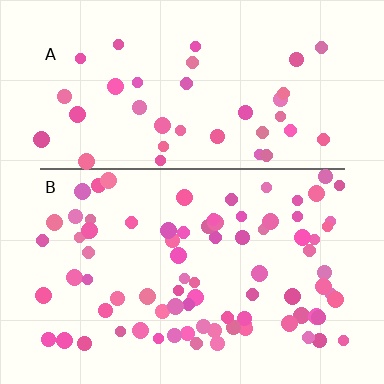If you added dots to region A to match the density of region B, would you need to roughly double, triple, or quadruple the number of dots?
Approximately double.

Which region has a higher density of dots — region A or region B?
B (the bottom).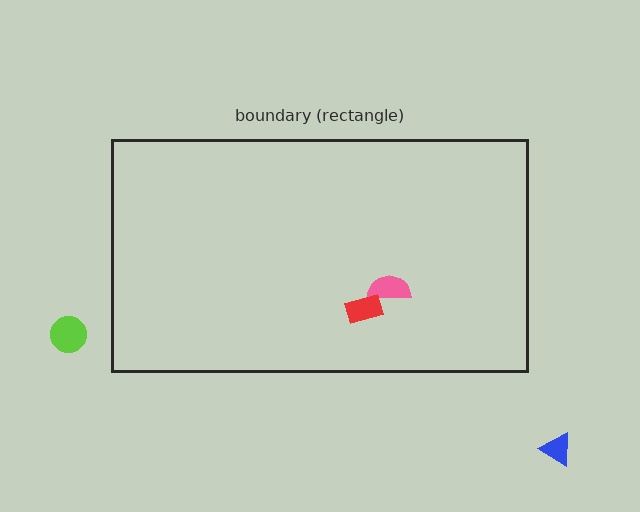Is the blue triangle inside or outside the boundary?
Outside.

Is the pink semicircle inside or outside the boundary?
Inside.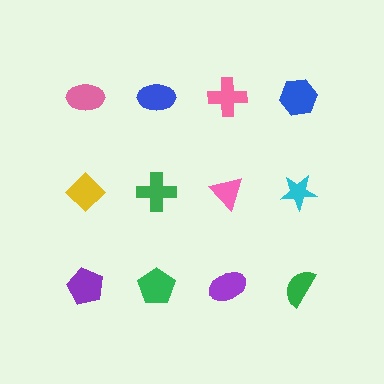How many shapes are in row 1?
4 shapes.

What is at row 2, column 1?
A yellow diamond.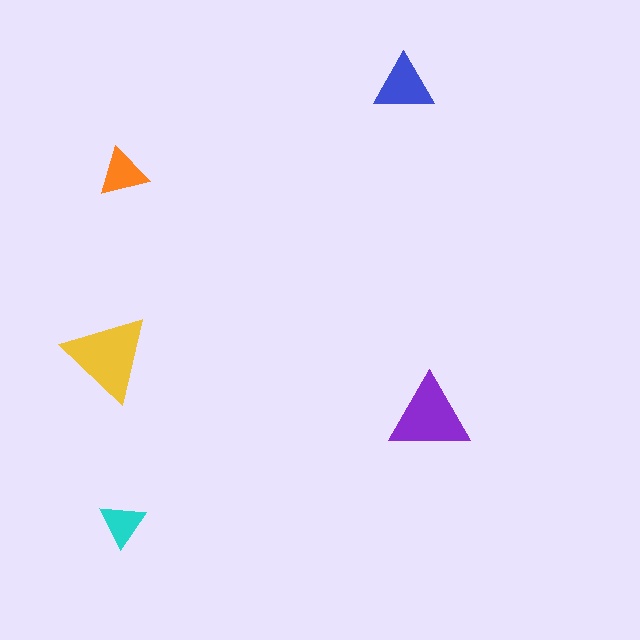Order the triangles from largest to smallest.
the yellow one, the purple one, the blue one, the orange one, the cyan one.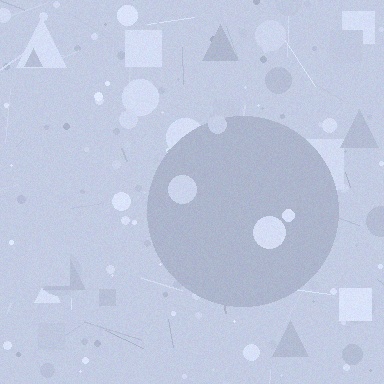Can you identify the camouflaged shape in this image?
The camouflaged shape is a circle.